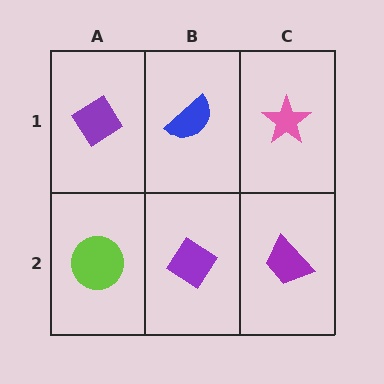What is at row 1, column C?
A pink star.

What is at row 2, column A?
A lime circle.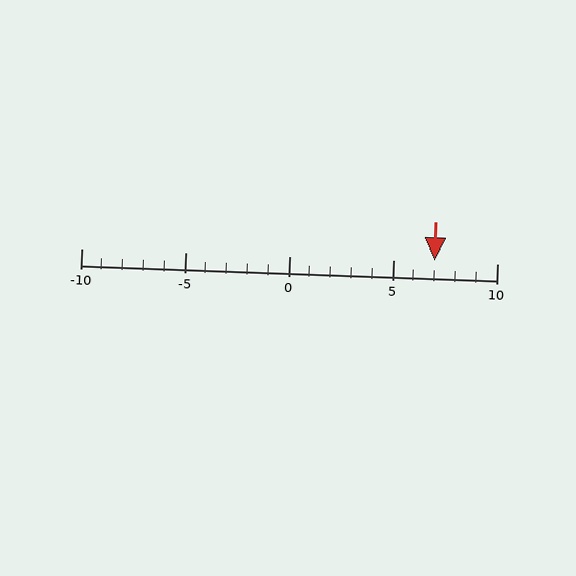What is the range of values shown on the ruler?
The ruler shows values from -10 to 10.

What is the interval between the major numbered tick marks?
The major tick marks are spaced 5 units apart.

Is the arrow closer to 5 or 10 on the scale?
The arrow is closer to 5.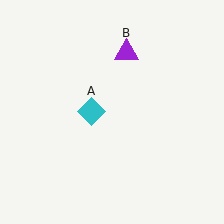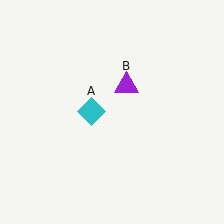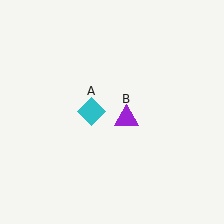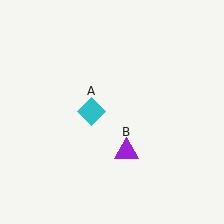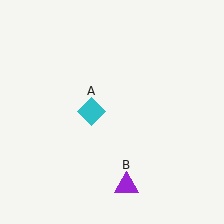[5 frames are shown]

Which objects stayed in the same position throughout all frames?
Cyan diamond (object A) remained stationary.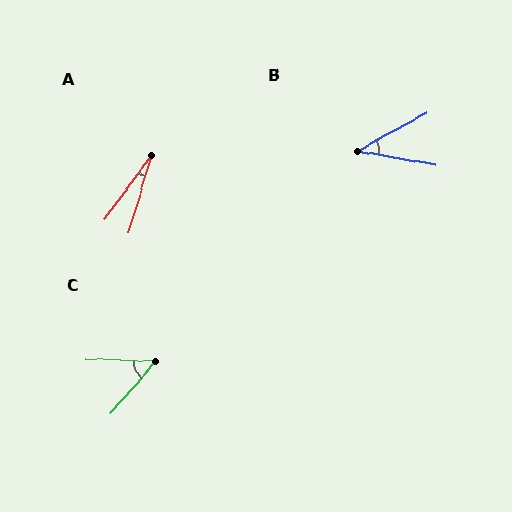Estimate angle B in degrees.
Approximately 38 degrees.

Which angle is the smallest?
A, at approximately 20 degrees.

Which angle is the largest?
C, at approximately 50 degrees.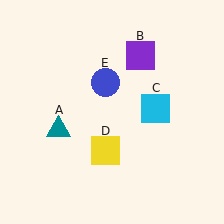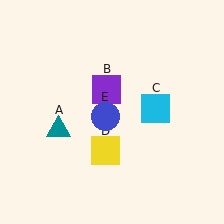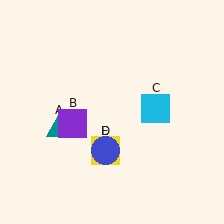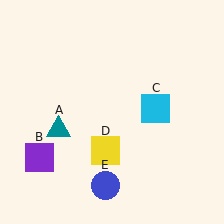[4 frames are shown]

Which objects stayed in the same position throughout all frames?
Teal triangle (object A) and cyan square (object C) and yellow square (object D) remained stationary.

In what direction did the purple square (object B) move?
The purple square (object B) moved down and to the left.